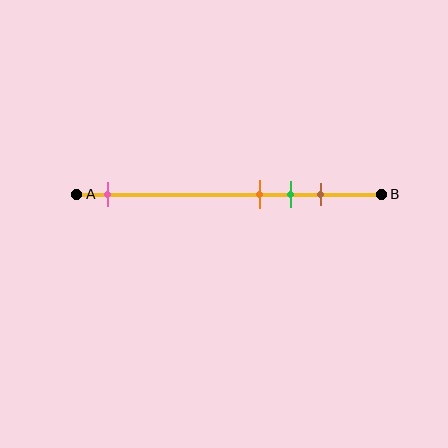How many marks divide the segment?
There are 4 marks dividing the segment.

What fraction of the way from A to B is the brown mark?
The brown mark is approximately 80% (0.8) of the way from A to B.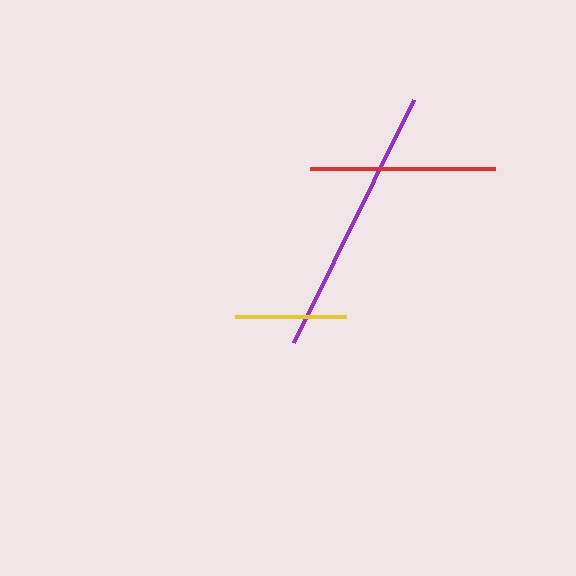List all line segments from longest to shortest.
From longest to shortest: purple, red, yellow.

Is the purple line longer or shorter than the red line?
The purple line is longer than the red line.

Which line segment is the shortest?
The yellow line is the shortest at approximately 111 pixels.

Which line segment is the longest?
The purple line is the longest at approximately 271 pixels.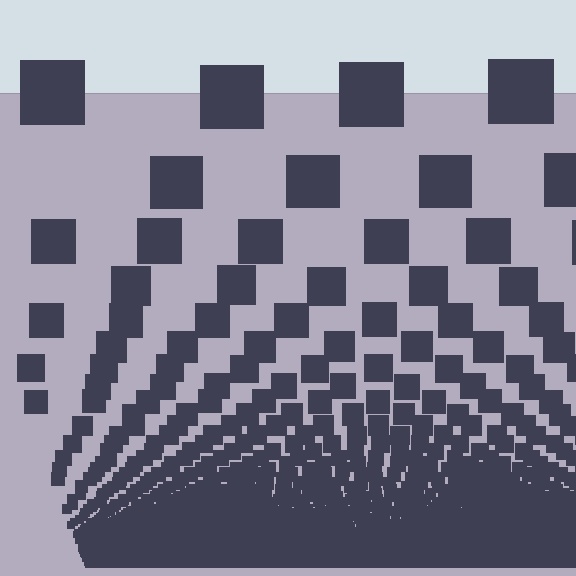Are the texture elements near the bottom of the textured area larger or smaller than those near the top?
Smaller. The gradient is inverted — elements near the bottom are smaller and denser.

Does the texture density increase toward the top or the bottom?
Density increases toward the bottom.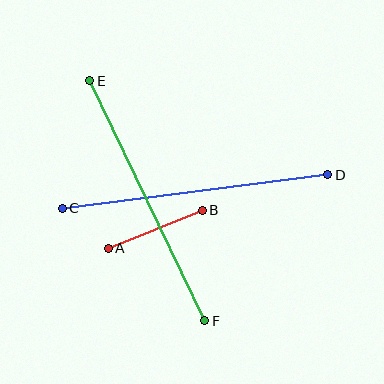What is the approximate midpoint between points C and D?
The midpoint is at approximately (195, 192) pixels.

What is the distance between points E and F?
The distance is approximately 266 pixels.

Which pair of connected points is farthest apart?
Points C and D are farthest apart.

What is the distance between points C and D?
The distance is approximately 268 pixels.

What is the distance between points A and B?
The distance is approximately 101 pixels.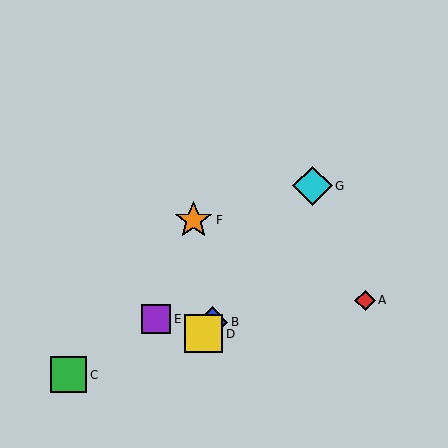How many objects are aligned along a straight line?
3 objects (B, D, G) are aligned along a straight line.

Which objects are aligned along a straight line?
Objects B, D, G are aligned along a straight line.